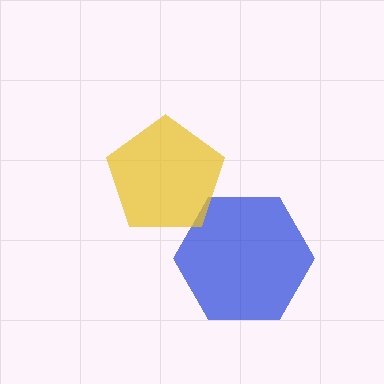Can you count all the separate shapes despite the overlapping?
Yes, there are 2 separate shapes.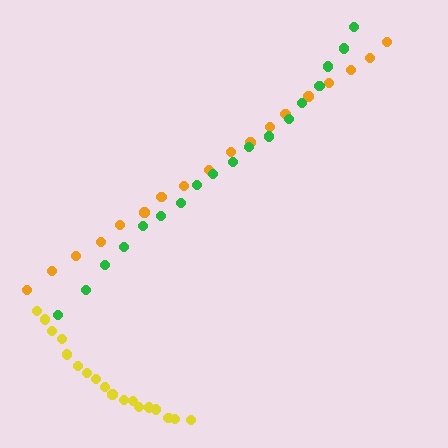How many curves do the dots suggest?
There are 3 distinct paths.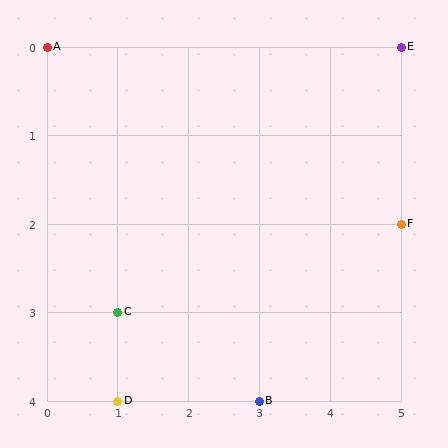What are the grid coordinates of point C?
Point C is at grid coordinates (1, 3).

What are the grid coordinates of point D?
Point D is at grid coordinates (1, 4).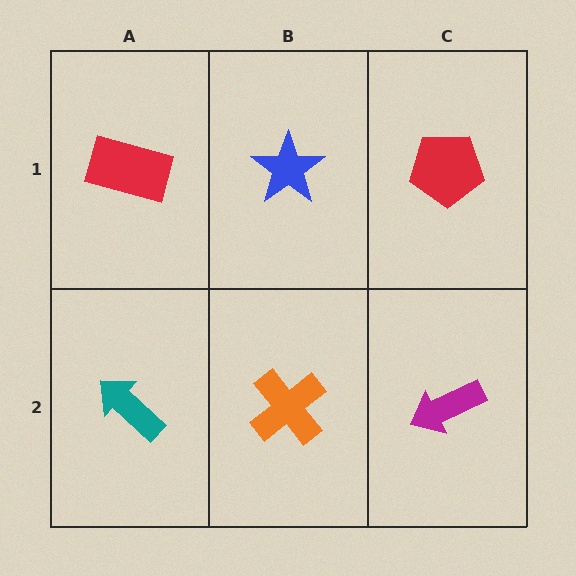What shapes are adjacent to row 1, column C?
A magenta arrow (row 2, column C), a blue star (row 1, column B).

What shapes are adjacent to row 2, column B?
A blue star (row 1, column B), a teal arrow (row 2, column A), a magenta arrow (row 2, column C).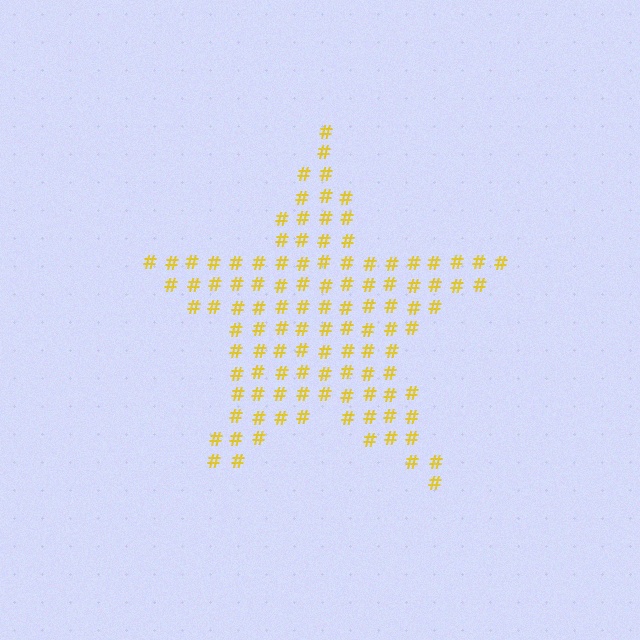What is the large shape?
The large shape is a star.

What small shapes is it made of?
It is made of small hash symbols.